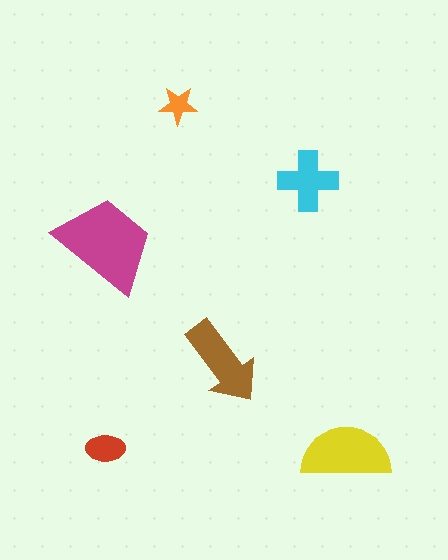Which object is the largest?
The magenta trapezoid.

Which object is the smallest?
The orange star.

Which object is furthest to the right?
The yellow semicircle is rightmost.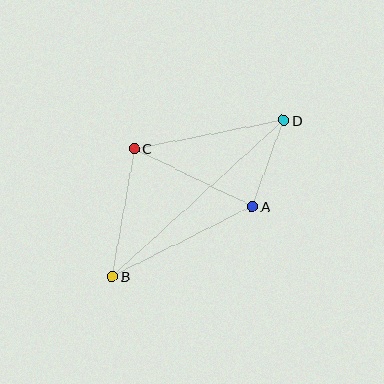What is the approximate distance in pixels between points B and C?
The distance between B and C is approximately 130 pixels.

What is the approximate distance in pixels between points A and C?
The distance between A and C is approximately 131 pixels.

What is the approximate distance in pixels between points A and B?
The distance between A and B is approximately 156 pixels.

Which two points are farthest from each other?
Points B and D are farthest from each other.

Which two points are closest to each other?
Points A and D are closest to each other.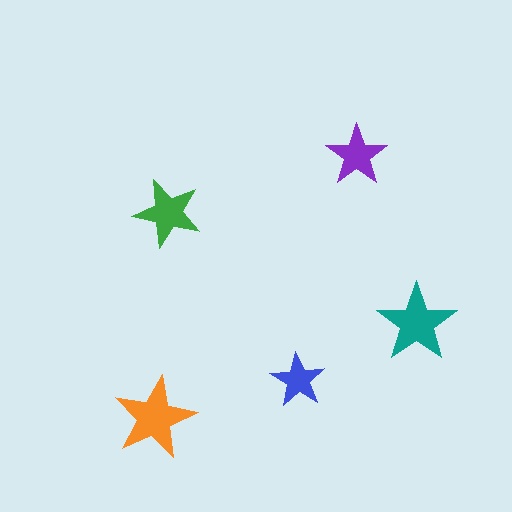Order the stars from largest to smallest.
the orange one, the teal one, the green one, the purple one, the blue one.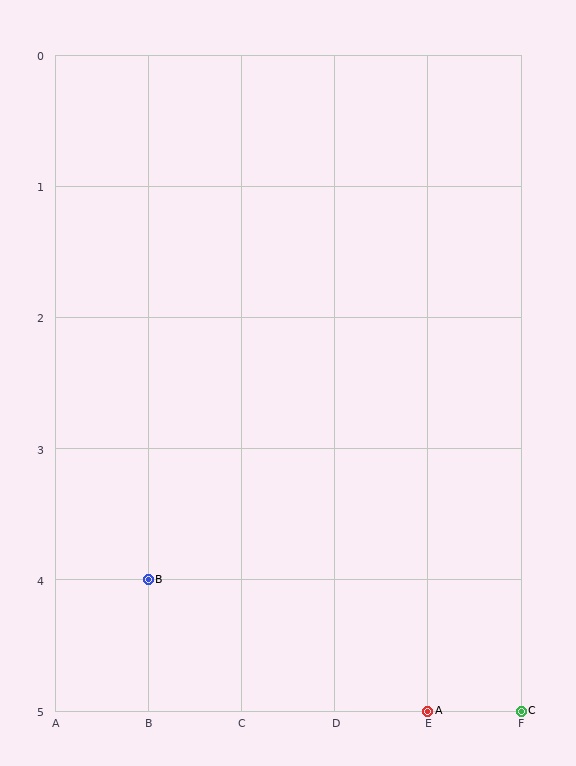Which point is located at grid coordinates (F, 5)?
Point C is at (F, 5).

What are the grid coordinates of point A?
Point A is at grid coordinates (E, 5).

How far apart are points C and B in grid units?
Points C and B are 4 columns and 1 row apart (about 4.1 grid units diagonally).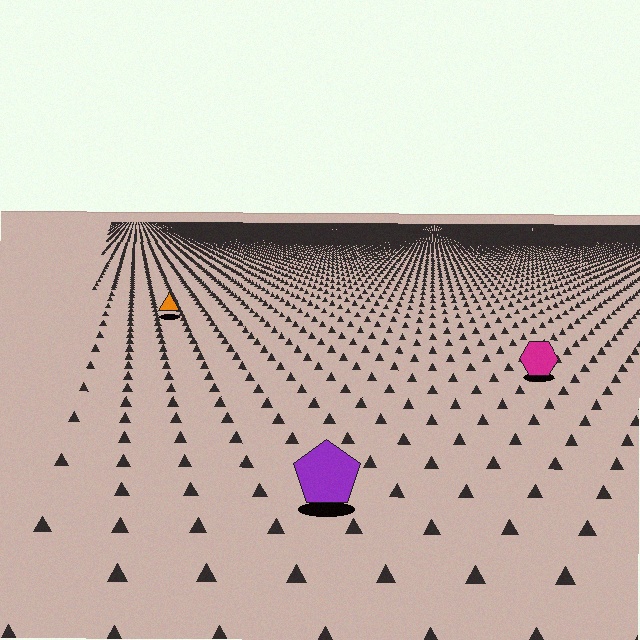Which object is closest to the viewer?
The purple pentagon is closest. The texture marks near it are larger and more spread out.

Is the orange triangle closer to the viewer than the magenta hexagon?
No. The magenta hexagon is closer — you can tell from the texture gradient: the ground texture is coarser near it.